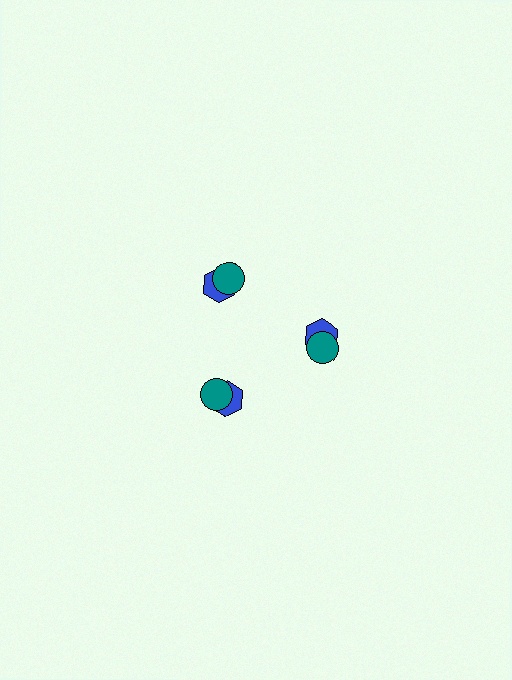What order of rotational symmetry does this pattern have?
This pattern has 3-fold rotational symmetry.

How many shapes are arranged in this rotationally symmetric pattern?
There are 6 shapes, arranged in 3 groups of 2.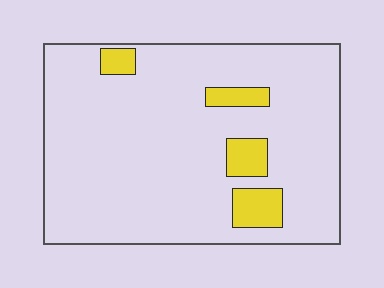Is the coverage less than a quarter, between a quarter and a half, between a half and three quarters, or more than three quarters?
Less than a quarter.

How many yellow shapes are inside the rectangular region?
4.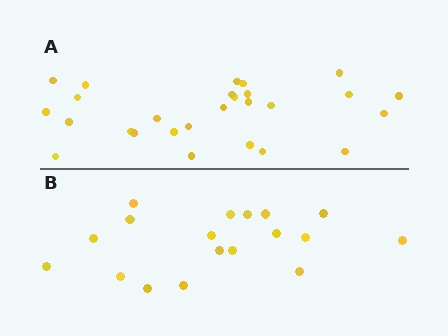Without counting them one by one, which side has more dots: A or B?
Region A (the top region) has more dots.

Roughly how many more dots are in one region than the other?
Region A has roughly 8 or so more dots than region B.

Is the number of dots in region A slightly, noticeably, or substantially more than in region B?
Region A has substantially more. The ratio is roughly 1.5 to 1.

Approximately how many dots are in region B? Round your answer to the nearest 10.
About 20 dots. (The exact count is 18, which rounds to 20.)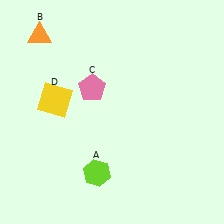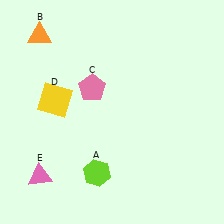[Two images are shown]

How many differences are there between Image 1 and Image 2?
There is 1 difference between the two images.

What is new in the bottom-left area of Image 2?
A pink triangle (E) was added in the bottom-left area of Image 2.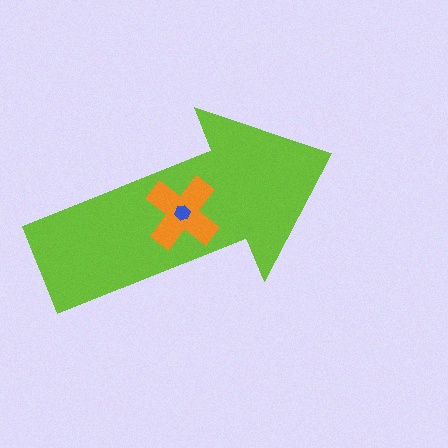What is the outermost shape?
The lime arrow.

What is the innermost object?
The blue hexagon.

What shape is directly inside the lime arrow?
The orange cross.